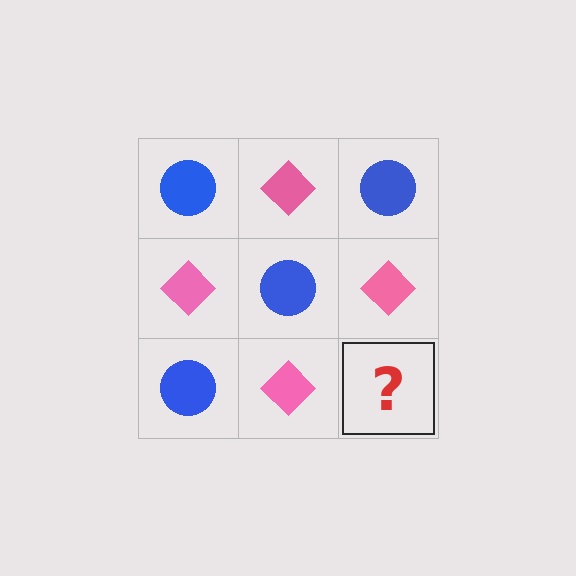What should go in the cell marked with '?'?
The missing cell should contain a blue circle.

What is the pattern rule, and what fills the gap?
The rule is that it alternates blue circle and pink diamond in a checkerboard pattern. The gap should be filled with a blue circle.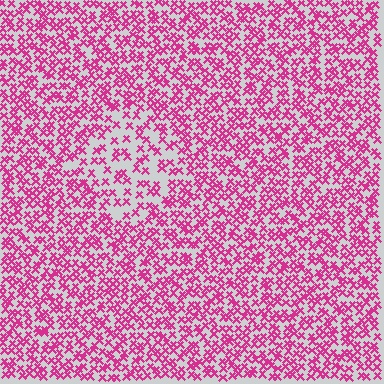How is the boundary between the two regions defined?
The boundary is defined by a change in element density (approximately 1.9x ratio). All elements are the same color, size, and shape.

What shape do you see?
I see a diamond.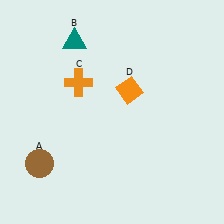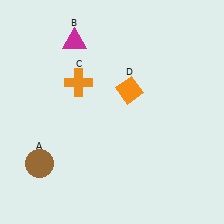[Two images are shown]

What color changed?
The triangle (B) changed from teal in Image 1 to magenta in Image 2.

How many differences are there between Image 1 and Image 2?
There is 1 difference between the two images.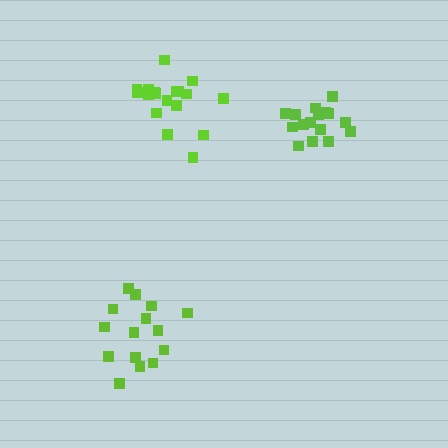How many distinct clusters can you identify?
There are 3 distinct clusters.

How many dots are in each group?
Group 1: 18 dots, Group 2: 15 dots, Group 3: 16 dots (49 total).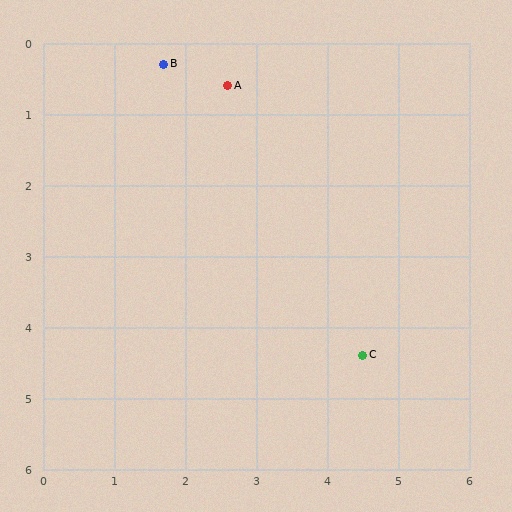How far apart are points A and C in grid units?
Points A and C are about 4.2 grid units apart.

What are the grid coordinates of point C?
Point C is at approximately (4.5, 4.4).